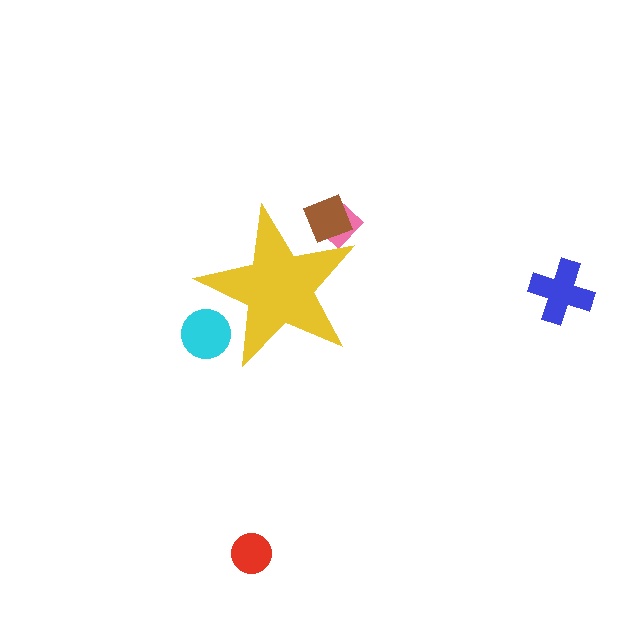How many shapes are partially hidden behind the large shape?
3 shapes are partially hidden.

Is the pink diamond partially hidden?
Yes, the pink diamond is partially hidden behind the yellow star.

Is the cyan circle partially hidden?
Yes, the cyan circle is partially hidden behind the yellow star.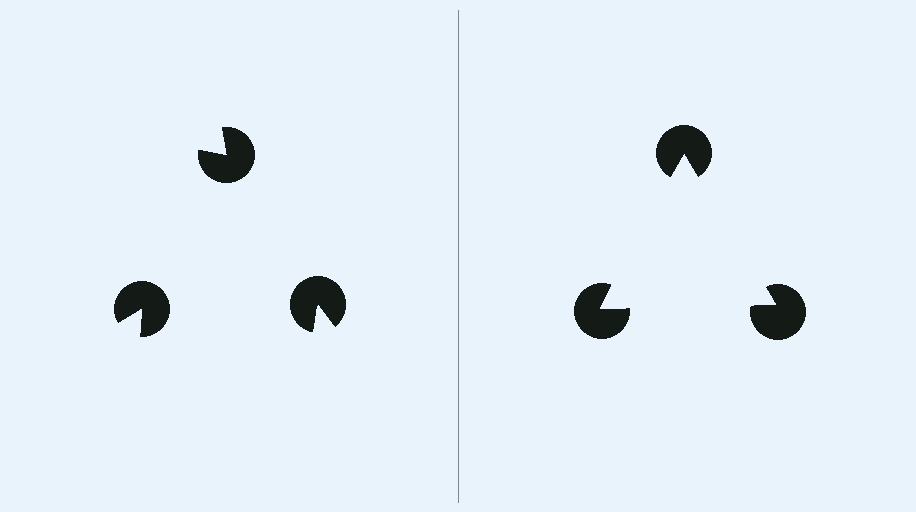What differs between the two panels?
The pac-man discs are positioned identically on both sides; only the wedge orientations differ. On the right they align to a triangle; on the left they are misaligned.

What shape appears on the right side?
An illusory triangle.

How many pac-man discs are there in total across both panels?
6 — 3 on each side.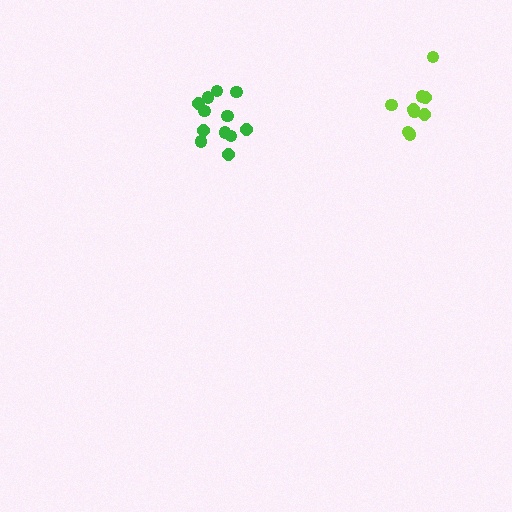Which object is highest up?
The green cluster is topmost.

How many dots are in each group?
Group 1: 9 dots, Group 2: 12 dots (21 total).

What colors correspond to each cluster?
The clusters are colored: lime, green.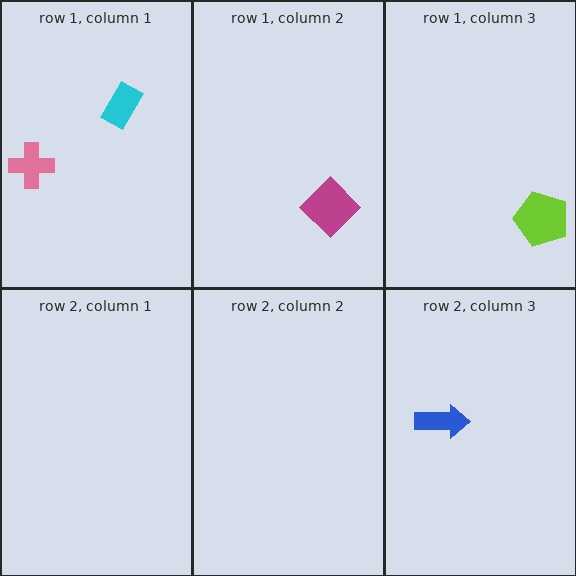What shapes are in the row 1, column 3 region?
The lime pentagon.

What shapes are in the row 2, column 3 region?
The blue arrow.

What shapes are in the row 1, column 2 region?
The magenta diamond.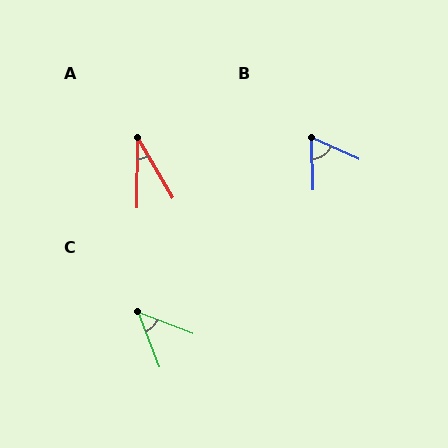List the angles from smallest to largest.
A (30°), C (47°), B (64°).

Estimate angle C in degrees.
Approximately 47 degrees.